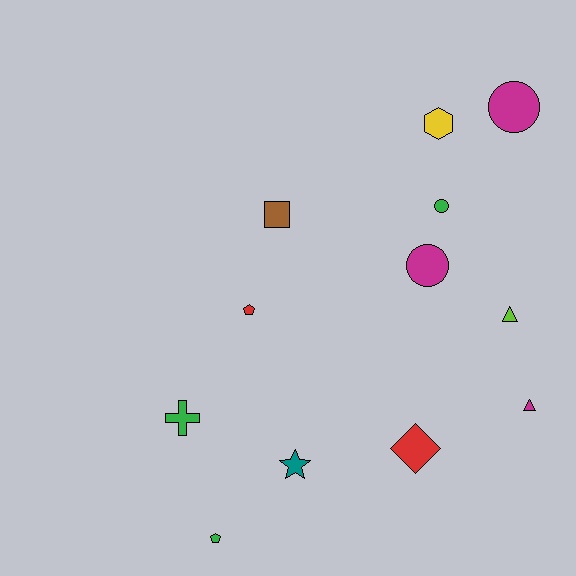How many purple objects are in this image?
There are no purple objects.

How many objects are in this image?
There are 12 objects.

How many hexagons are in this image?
There is 1 hexagon.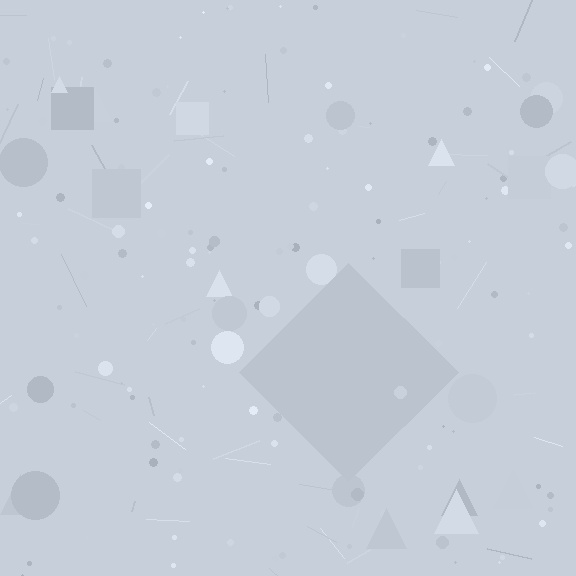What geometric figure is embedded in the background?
A diamond is embedded in the background.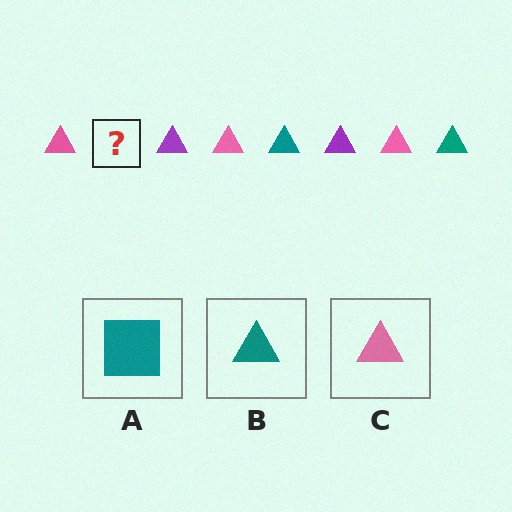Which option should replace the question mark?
Option B.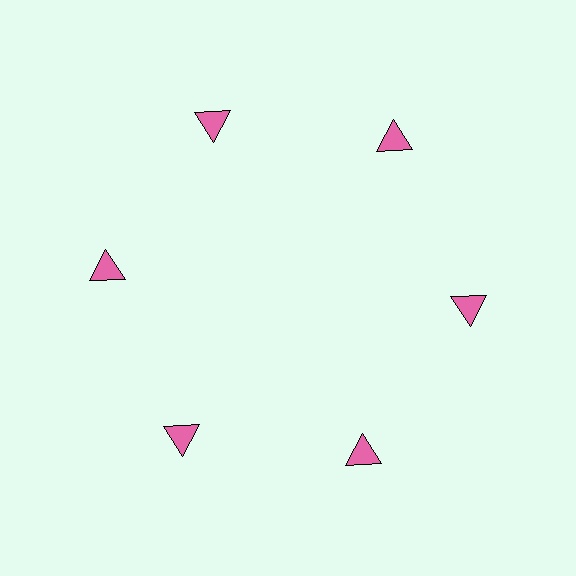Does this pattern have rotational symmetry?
Yes, this pattern has 6-fold rotational symmetry. It looks the same after rotating 60 degrees around the center.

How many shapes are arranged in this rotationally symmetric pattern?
There are 6 shapes, arranged in 6 groups of 1.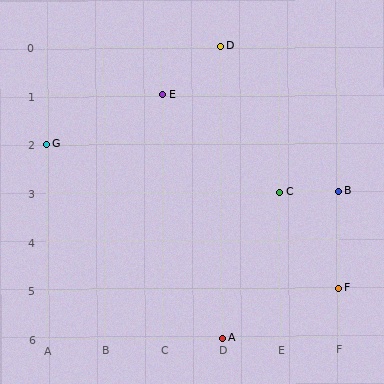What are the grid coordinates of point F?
Point F is at grid coordinates (F, 5).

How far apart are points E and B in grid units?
Points E and B are 3 columns and 2 rows apart (about 3.6 grid units diagonally).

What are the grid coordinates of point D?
Point D is at grid coordinates (D, 0).